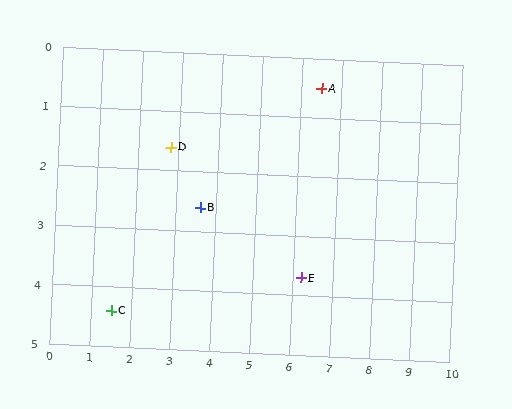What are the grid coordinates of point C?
Point C is at approximately (1.5, 4.4).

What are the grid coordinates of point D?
Point D is at approximately (2.8, 1.6).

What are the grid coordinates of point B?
Point B is at approximately (3.6, 2.6).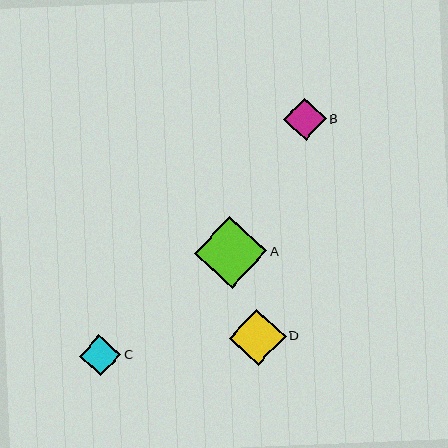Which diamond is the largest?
Diamond A is the largest with a size of approximately 72 pixels.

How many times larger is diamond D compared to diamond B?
Diamond D is approximately 1.3 times the size of diamond B.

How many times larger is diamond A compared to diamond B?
Diamond A is approximately 1.7 times the size of diamond B.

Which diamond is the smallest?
Diamond C is the smallest with a size of approximately 41 pixels.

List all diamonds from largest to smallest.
From largest to smallest: A, D, B, C.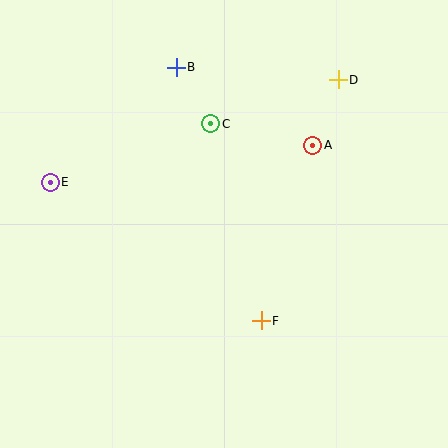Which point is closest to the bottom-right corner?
Point F is closest to the bottom-right corner.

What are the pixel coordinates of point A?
Point A is at (313, 145).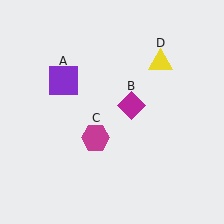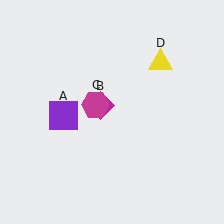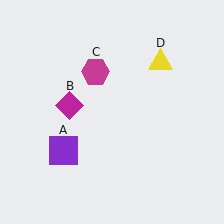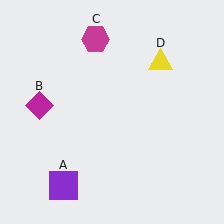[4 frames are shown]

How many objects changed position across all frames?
3 objects changed position: purple square (object A), magenta diamond (object B), magenta hexagon (object C).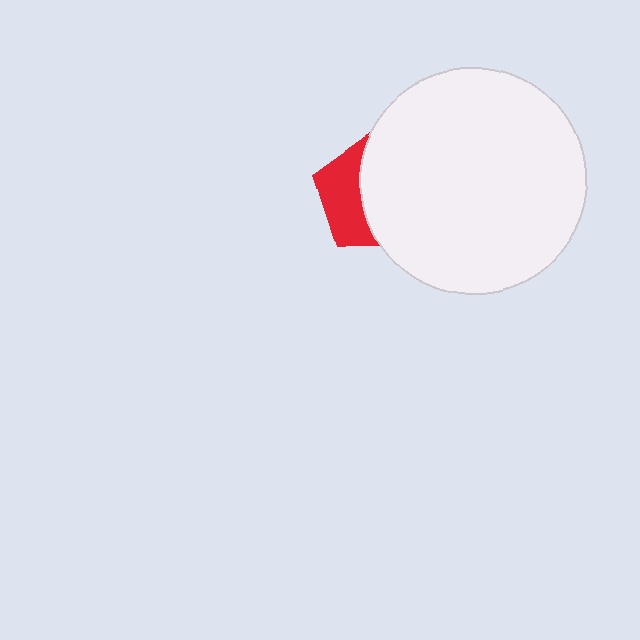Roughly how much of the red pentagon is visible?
A small part of it is visible (roughly 39%).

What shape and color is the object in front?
The object in front is a white circle.